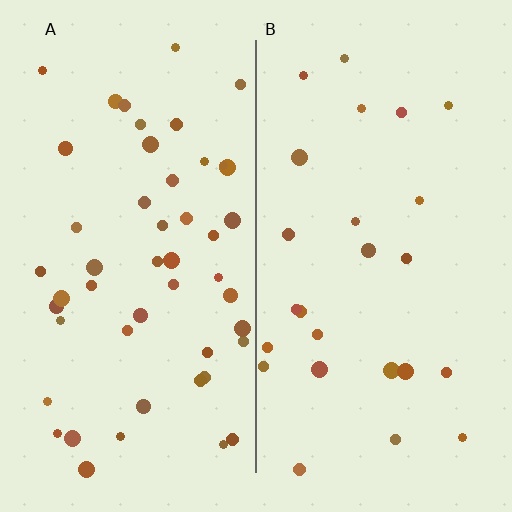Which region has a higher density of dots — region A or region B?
A (the left).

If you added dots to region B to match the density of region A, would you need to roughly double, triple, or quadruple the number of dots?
Approximately double.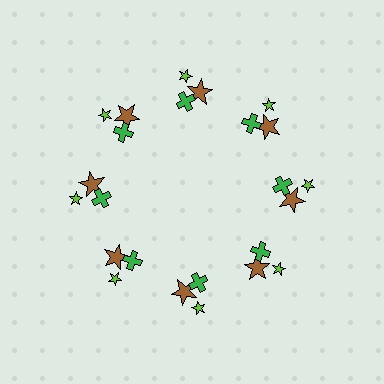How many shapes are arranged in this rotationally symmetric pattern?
There are 24 shapes, arranged in 8 groups of 3.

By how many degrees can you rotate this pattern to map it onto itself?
The pattern maps onto itself every 45 degrees of rotation.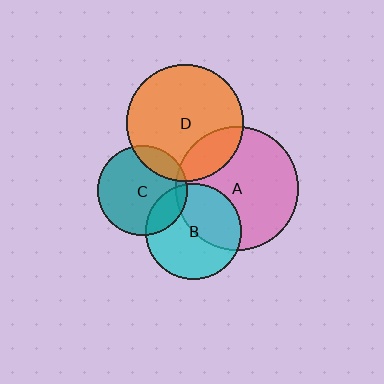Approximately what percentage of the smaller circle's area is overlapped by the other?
Approximately 20%.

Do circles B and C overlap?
Yes.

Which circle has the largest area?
Circle A (pink).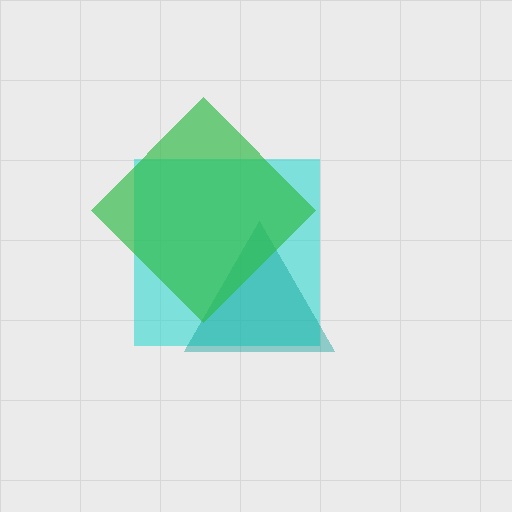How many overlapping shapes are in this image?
There are 3 overlapping shapes in the image.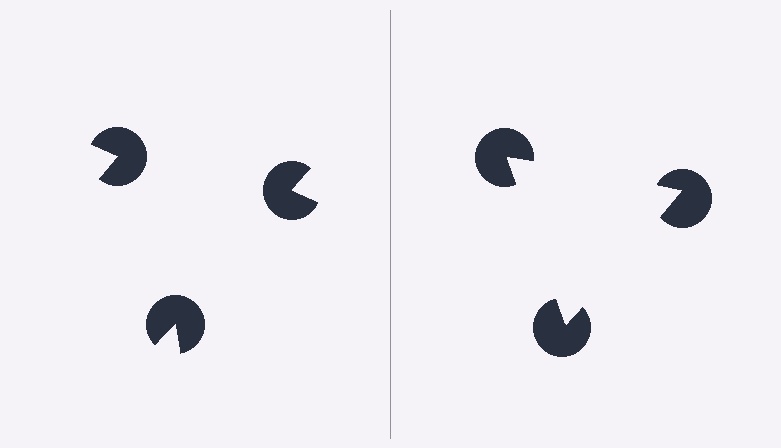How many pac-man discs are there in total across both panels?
6 — 3 on each side.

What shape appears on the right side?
An illusory triangle.